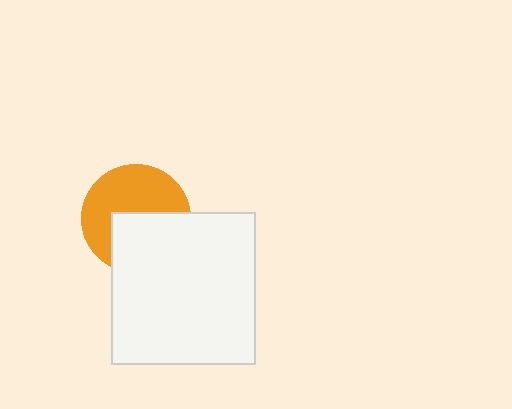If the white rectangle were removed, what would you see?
You would see the complete orange circle.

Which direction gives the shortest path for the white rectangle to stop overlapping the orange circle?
Moving down gives the shortest separation.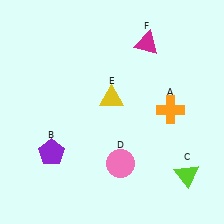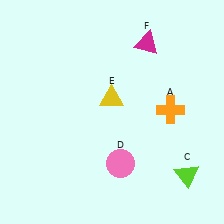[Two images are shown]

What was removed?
The purple pentagon (B) was removed in Image 2.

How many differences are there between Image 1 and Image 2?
There is 1 difference between the two images.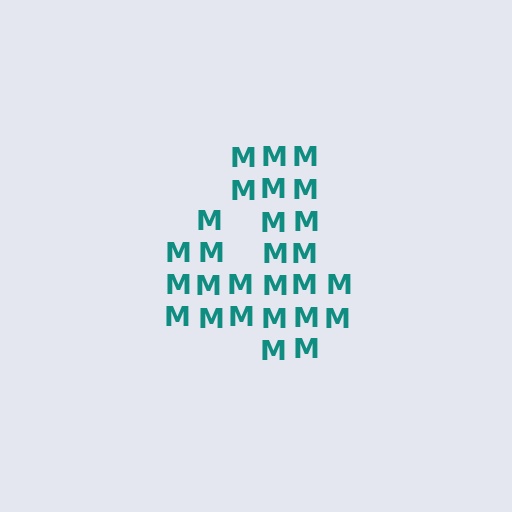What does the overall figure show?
The overall figure shows the digit 4.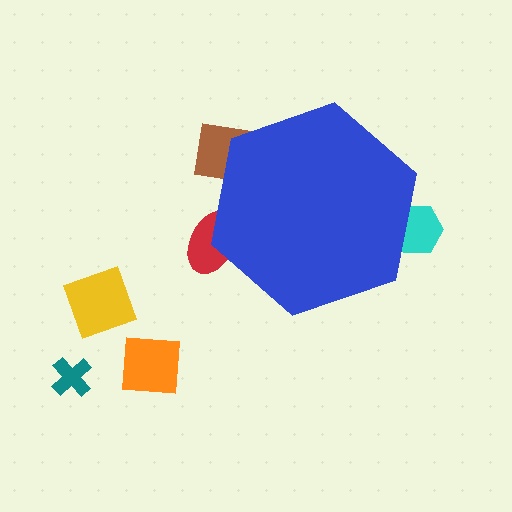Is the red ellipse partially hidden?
Yes, the red ellipse is partially hidden behind the blue hexagon.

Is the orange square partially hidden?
No, the orange square is fully visible.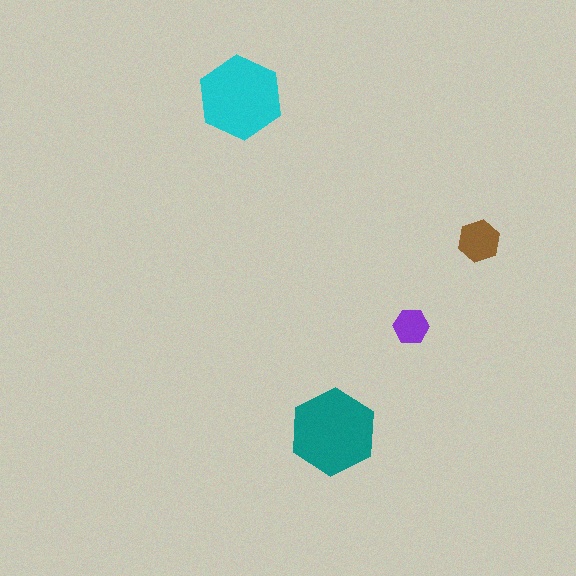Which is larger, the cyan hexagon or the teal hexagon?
The teal one.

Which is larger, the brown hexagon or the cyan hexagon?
The cyan one.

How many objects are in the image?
There are 4 objects in the image.